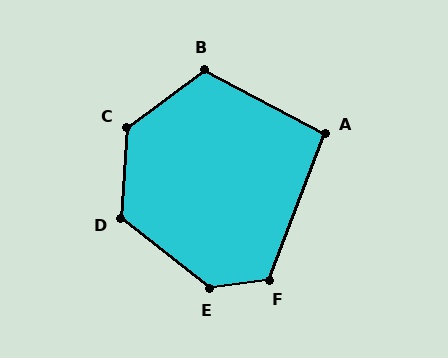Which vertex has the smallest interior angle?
A, at approximately 97 degrees.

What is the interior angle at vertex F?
Approximately 119 degrees (obtuse).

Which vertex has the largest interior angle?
E, at approximately 133 degrees.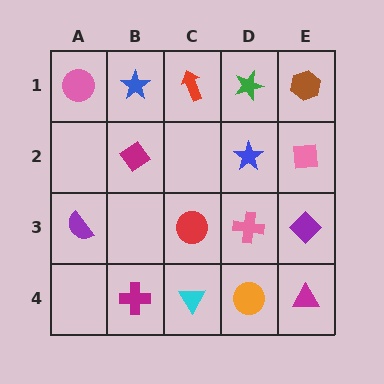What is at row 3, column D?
A pink cross.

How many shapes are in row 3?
4 shapes.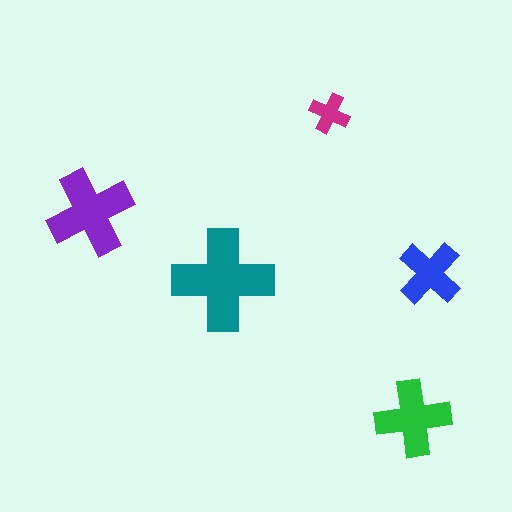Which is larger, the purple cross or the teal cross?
The teal one.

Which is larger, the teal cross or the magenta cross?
The teal one.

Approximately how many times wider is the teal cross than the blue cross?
About 1.5 times wider.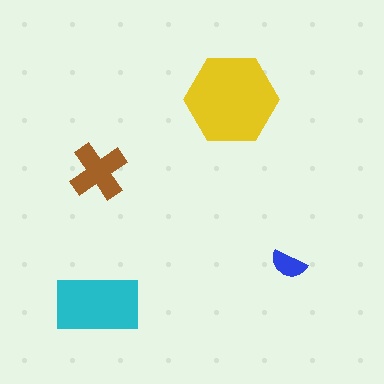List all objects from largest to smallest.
The yellow hexagon, the cyan rectangle, the brown cross, the blue semicircle.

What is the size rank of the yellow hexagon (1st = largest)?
1st.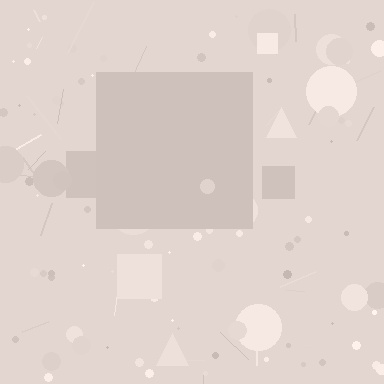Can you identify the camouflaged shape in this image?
The camouflaged shape is a square.